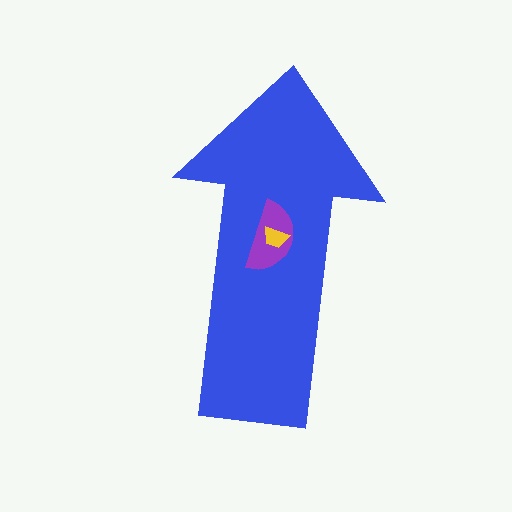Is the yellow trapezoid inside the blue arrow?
Yes.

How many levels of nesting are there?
3.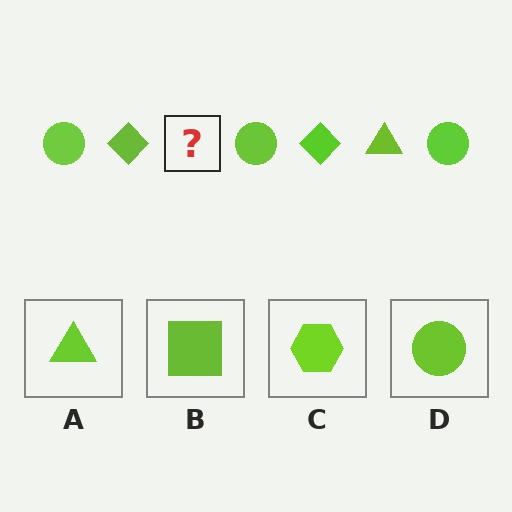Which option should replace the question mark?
Option A.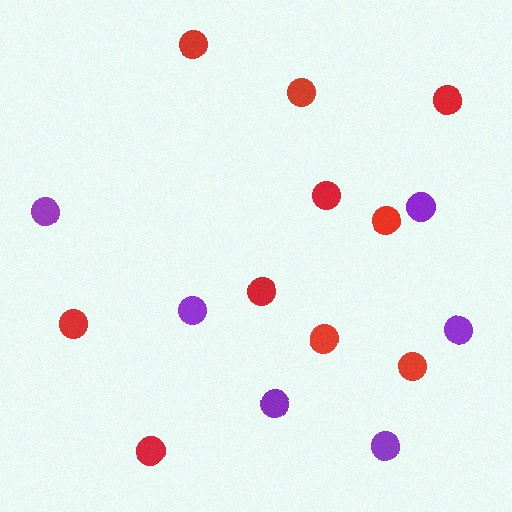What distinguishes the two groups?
There are 2 groups: one group of purple circles (6) and one group of red circles (10).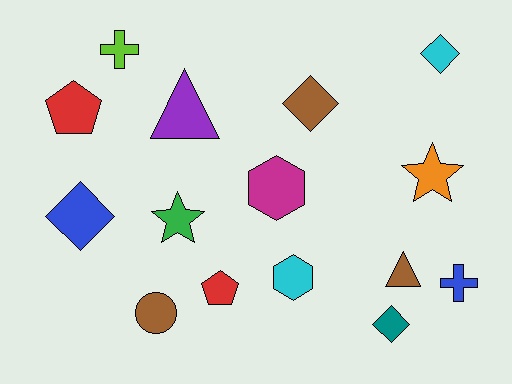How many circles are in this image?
There is 1 circle.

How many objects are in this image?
There are 15 objects.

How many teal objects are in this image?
There is 1 teal object.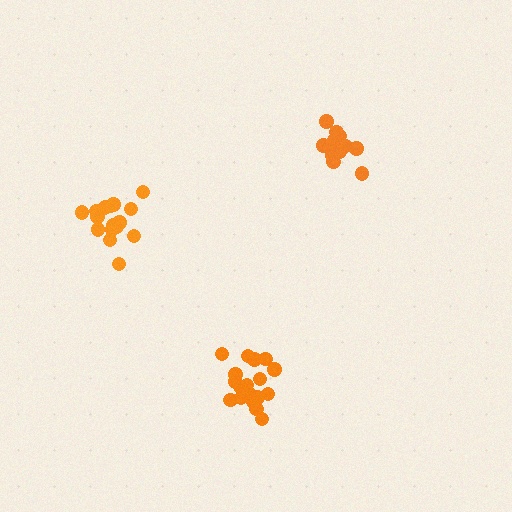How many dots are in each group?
Group 1: 18 dots, Group 2: 16 dots, Group 3: 14 dots (48 total).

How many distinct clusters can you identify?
There are 3 distinct clusters.